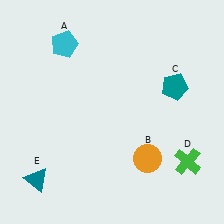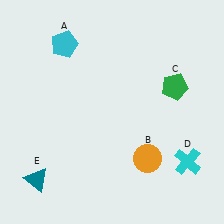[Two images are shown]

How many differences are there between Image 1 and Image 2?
There are 2 differences between the two images.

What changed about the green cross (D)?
In Image 1, D is green. In Image 2, it changed to cyan.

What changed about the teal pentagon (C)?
In Image 1, C is teal. In Image 2, it changed to green.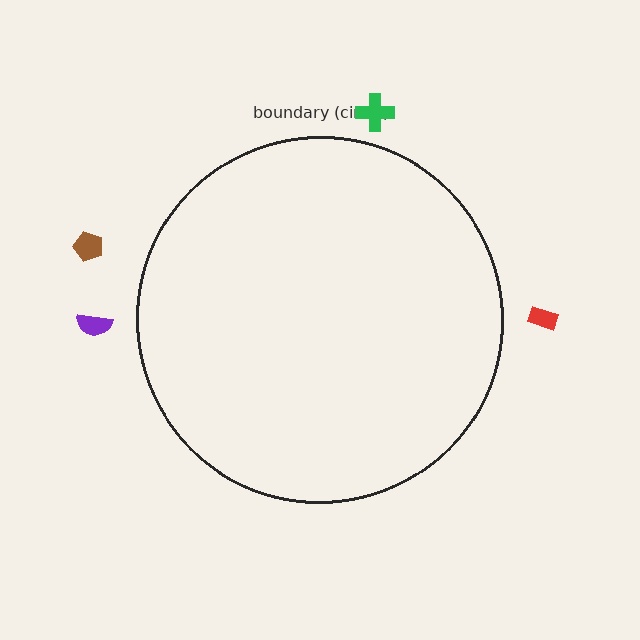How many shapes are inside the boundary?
0 inside, 4 outside.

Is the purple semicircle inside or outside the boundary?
Outside.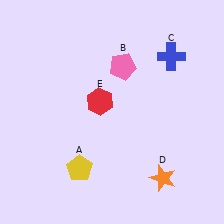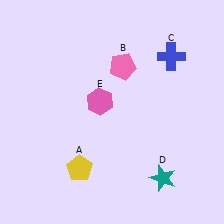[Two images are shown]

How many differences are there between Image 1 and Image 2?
There are 2 differences between the two images.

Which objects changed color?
D changed from orange to teal. E changed from red to pink.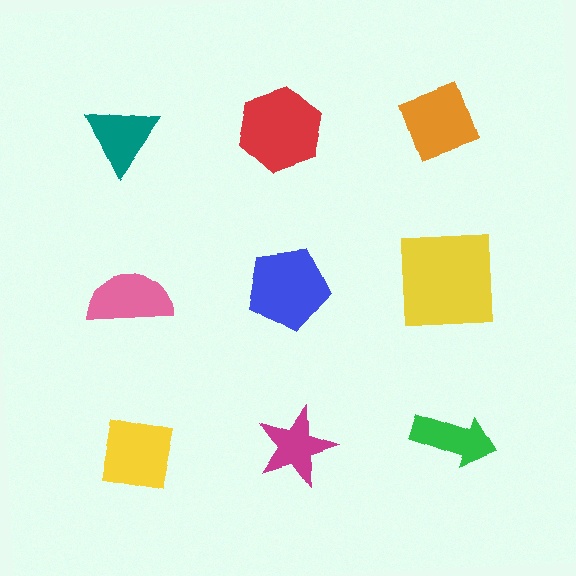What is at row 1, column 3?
An orange diamond.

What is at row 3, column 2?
A magenta star.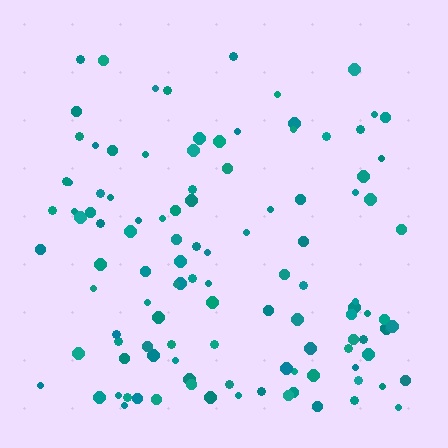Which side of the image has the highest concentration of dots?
The bottom.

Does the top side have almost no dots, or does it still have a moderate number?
Still a moderate number, just noticeably fewer than the bottom.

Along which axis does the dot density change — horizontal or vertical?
Vertical.